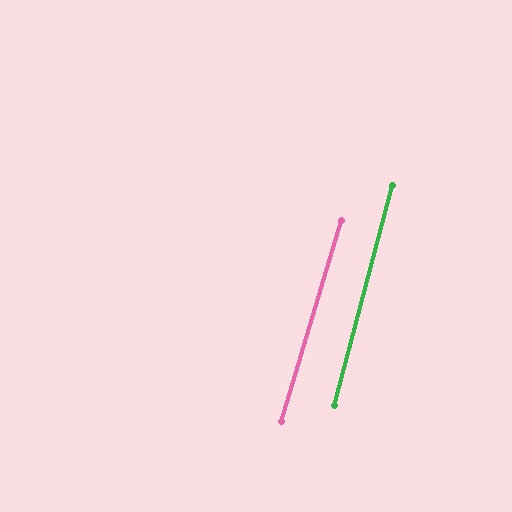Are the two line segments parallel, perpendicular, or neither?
Parallel — their directions differ by only 1.7°.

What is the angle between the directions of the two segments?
Approximately 2 degrees.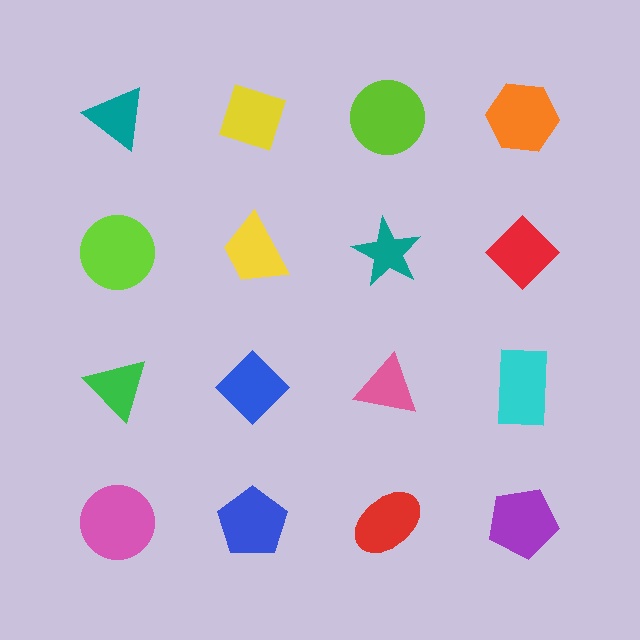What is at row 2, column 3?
A teal star.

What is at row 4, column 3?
A red ellipse.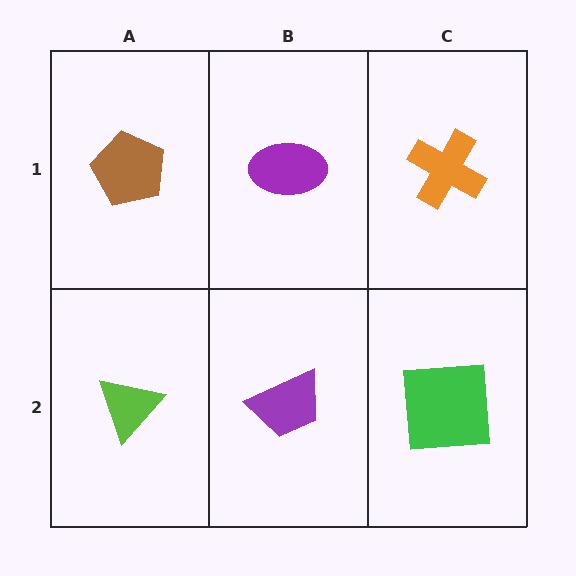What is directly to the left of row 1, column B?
A brown pentagon.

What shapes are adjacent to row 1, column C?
A green square (row 2, column C), a purple ellipse (row 1, column B).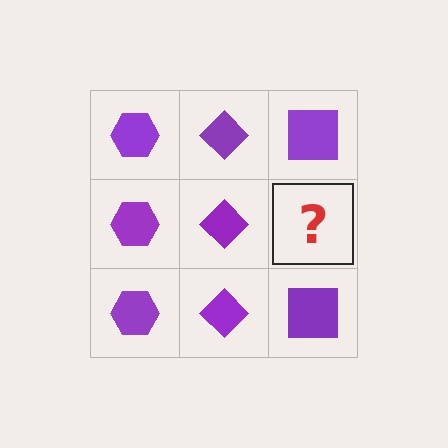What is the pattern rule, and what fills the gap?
The rule is that each column has a consistent shape. The gap should be filled with a purple square.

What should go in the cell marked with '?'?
The missing cell should contain a purple square.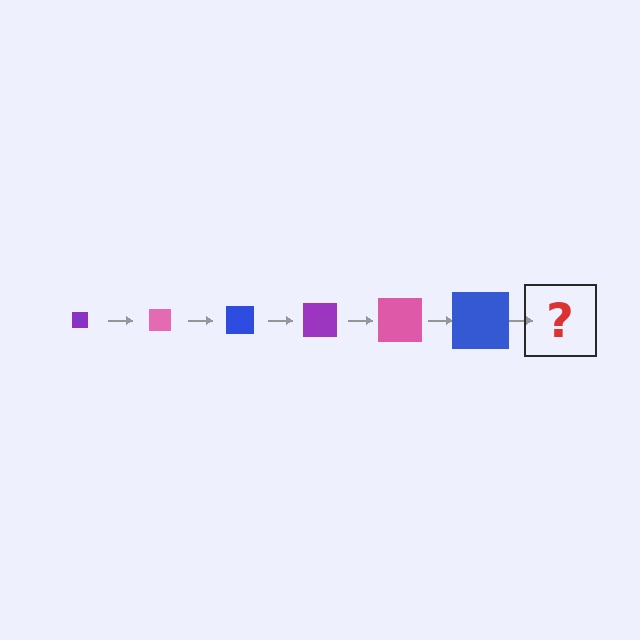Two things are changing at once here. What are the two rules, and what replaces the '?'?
The two rules are that the square grows larger each step and the color cycles through purple, pink, and blue. The '?' should be a purple square, larger than the previous one.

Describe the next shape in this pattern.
It should be a purple square, larger than the previous one.